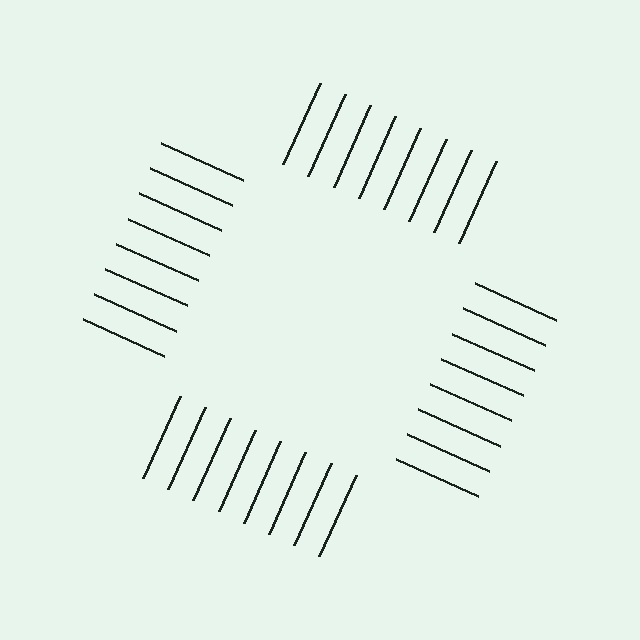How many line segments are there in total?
32 — 8 along each of the 4 edges.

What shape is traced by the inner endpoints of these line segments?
An illusory square — the line segments terminate on its edges but no continuous stroke is drawn.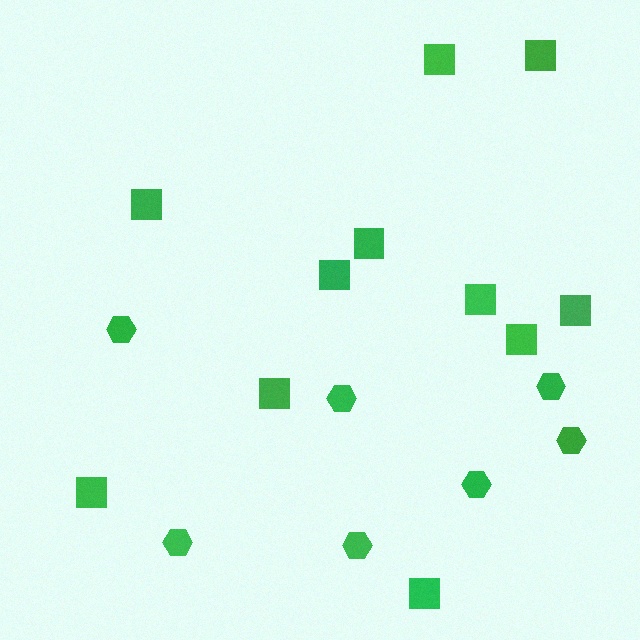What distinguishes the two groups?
There are 2 groups: one group of hexagons (7) and one group of squares (11).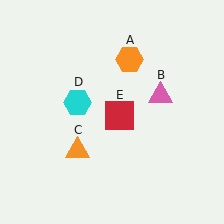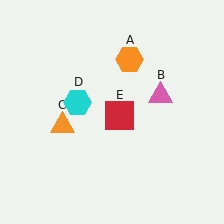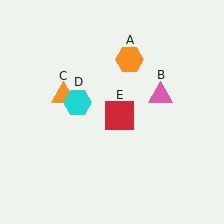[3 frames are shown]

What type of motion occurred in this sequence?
The orange triangle (object C) rotated clockwise around the center of the scene.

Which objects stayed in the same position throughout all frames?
Orange hexagon (object A) and pink triangle (object B) and cyan hexagon (object D) and red square (object E) remained stationary.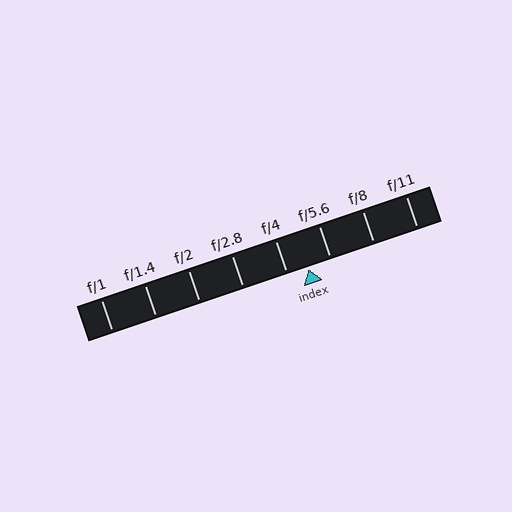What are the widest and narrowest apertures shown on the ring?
The widest aperture shown is f/1 and the narrowest is f/11.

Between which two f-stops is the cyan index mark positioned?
The index mark is between f/4 and f/5.6.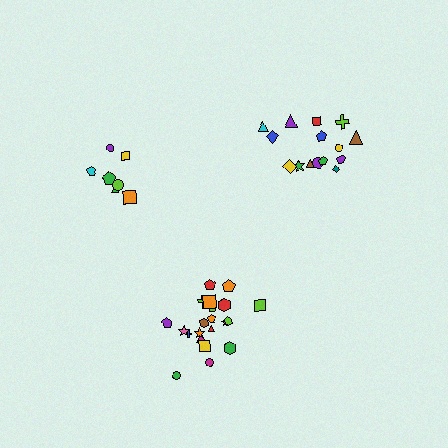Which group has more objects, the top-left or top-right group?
The top-right group.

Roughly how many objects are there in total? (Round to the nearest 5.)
Roughly 45 objects in total.